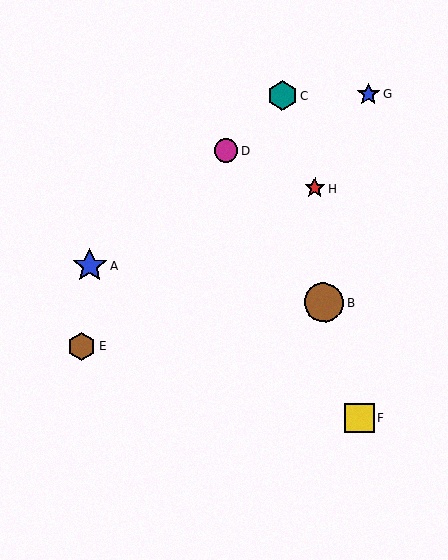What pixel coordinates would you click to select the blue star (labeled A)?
Click at (90, 266) to select the blue star A.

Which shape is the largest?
The brown circle (labeled B) is the largest.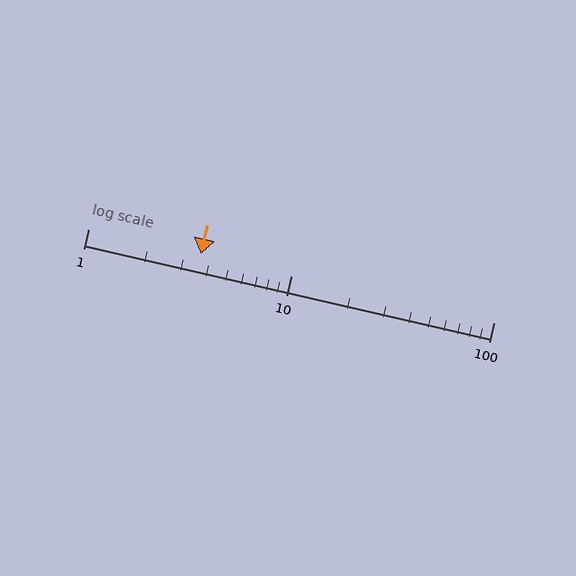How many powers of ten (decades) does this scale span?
The scale spans 2 decades, from 1 to 100.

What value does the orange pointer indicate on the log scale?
The pointer indicates approximately 3.6.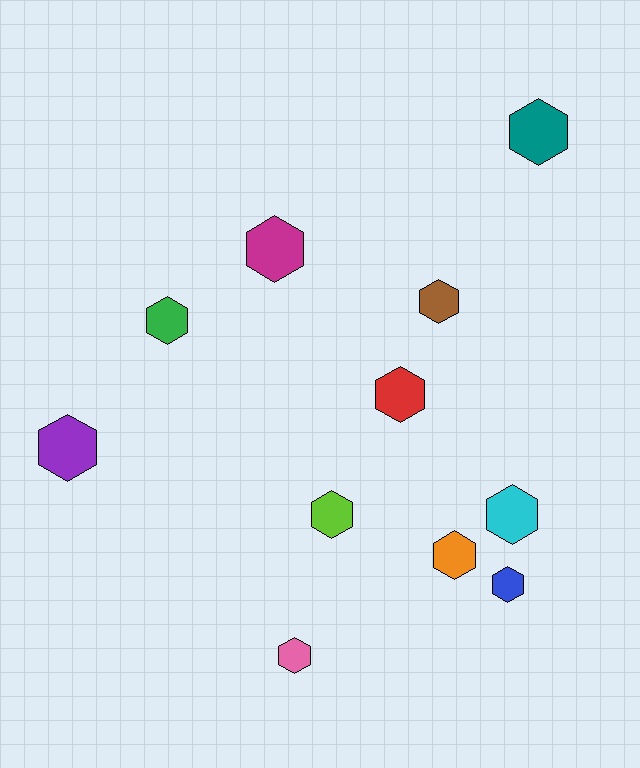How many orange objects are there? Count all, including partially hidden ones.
There is 1 orange object.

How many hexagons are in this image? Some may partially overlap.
There are 11 hexagons.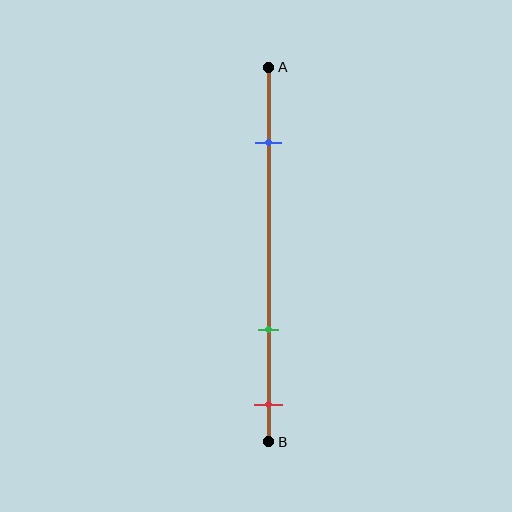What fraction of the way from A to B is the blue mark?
The blue mark is approximately 20% (0.2) of the way from A to B.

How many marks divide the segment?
There are 3 marks dividing the segment.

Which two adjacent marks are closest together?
The green and red marks are the closest adjacent pair.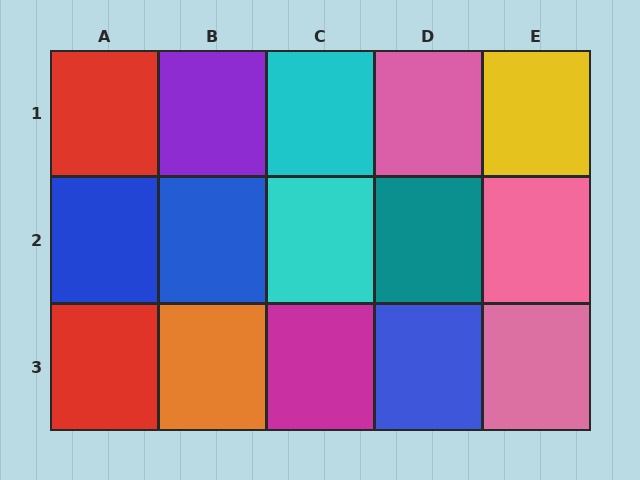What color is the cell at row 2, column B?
Blue.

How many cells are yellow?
1 cell is yellow.